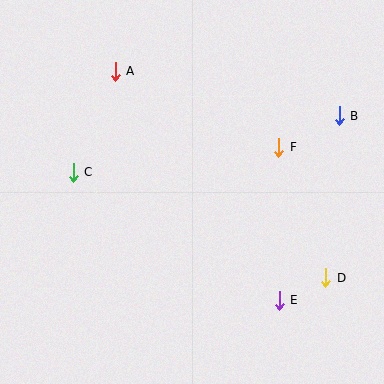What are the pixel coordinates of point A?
Point A is at (115, 71).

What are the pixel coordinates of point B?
Point B is at (339, 116).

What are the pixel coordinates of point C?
Point C is at (73, 173).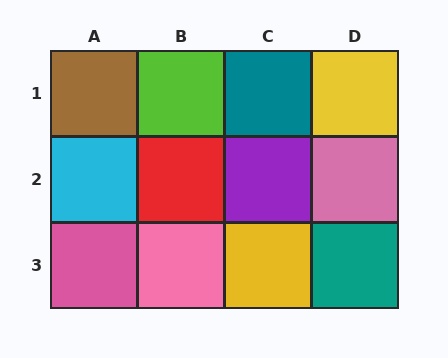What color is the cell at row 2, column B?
Red.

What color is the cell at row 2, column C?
Purple.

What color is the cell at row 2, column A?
Cyan.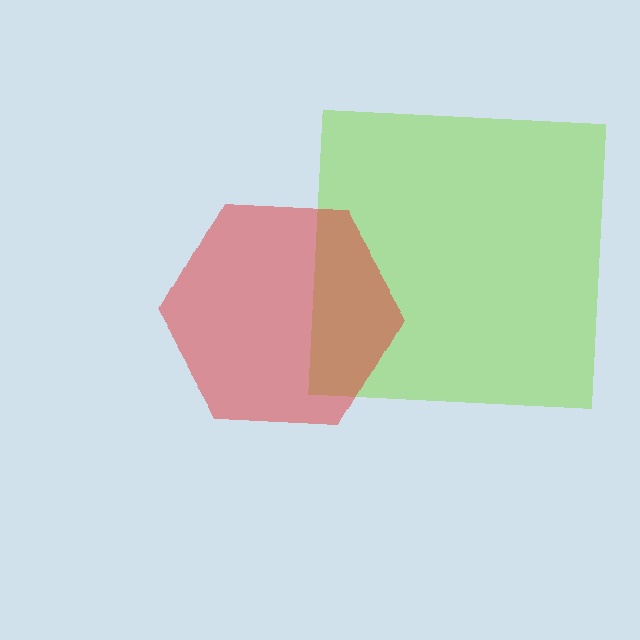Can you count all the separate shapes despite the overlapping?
Yes, there are 2 separate shapes.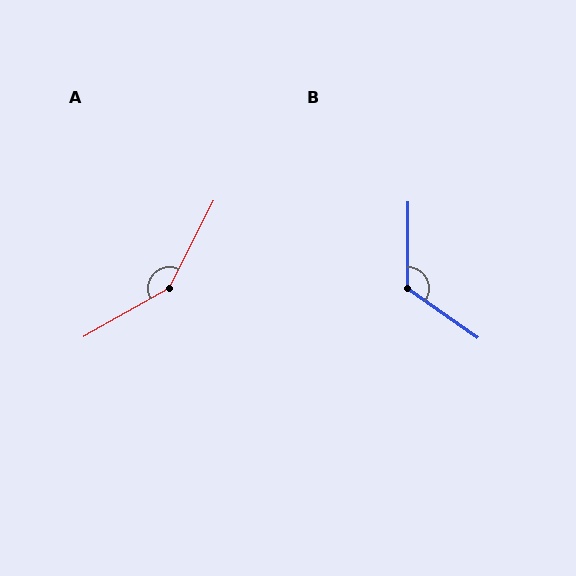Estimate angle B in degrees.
Approximately 125 degrees.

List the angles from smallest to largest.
B (125°), A (146°).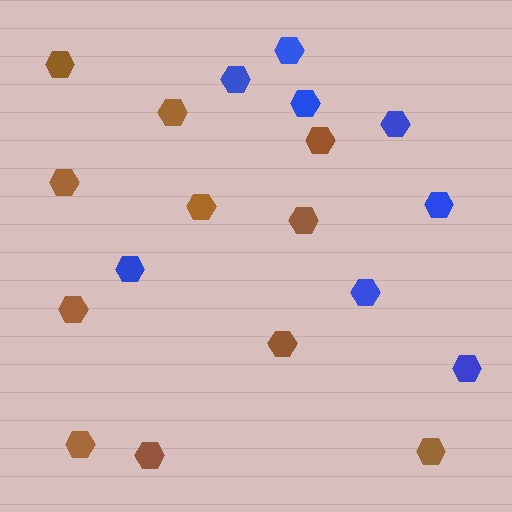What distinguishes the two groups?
There are 2 groups: one group of brown hexagons (11) and one group of blue hexagons (8).